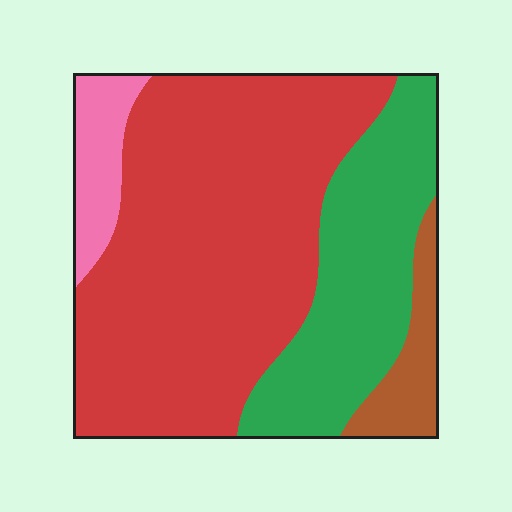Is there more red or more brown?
Red.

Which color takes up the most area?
Red, at roughly 60%.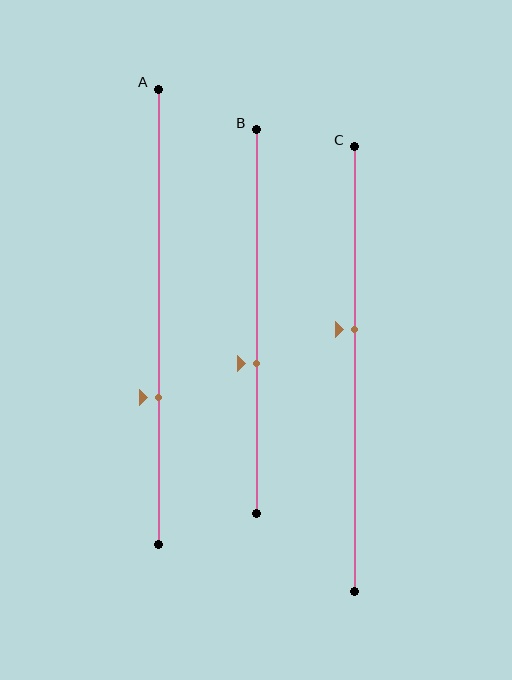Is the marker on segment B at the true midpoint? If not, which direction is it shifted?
No, the marker on segment B is shifted downward by about 11% of the segment length.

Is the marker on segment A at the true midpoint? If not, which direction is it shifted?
No, the marker on segment A is shifted downward by about 18% of the segment length.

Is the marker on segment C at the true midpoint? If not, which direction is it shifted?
No, the marker on segment C is shifted upward by about 9% of the segment length.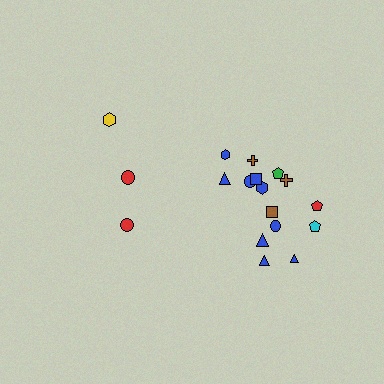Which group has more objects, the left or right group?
The right group.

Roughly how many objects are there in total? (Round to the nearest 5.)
Roughly 20 objects in total.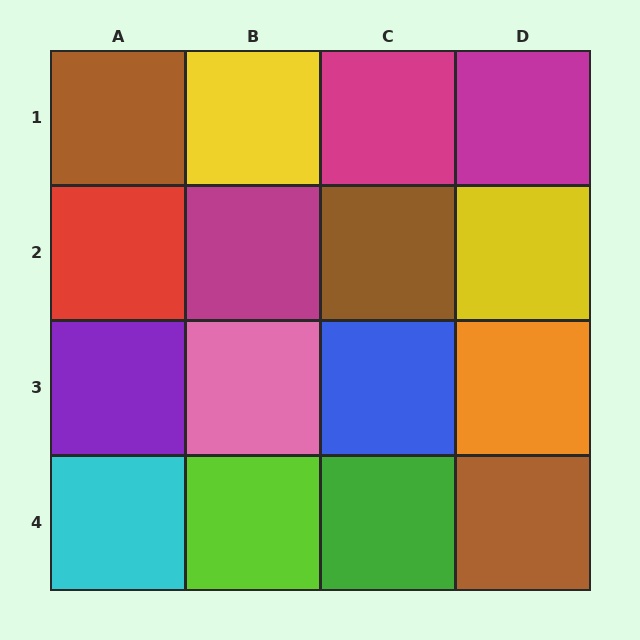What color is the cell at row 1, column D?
Magenta.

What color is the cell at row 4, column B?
Lime.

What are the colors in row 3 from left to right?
Purple, pink, blue, orange.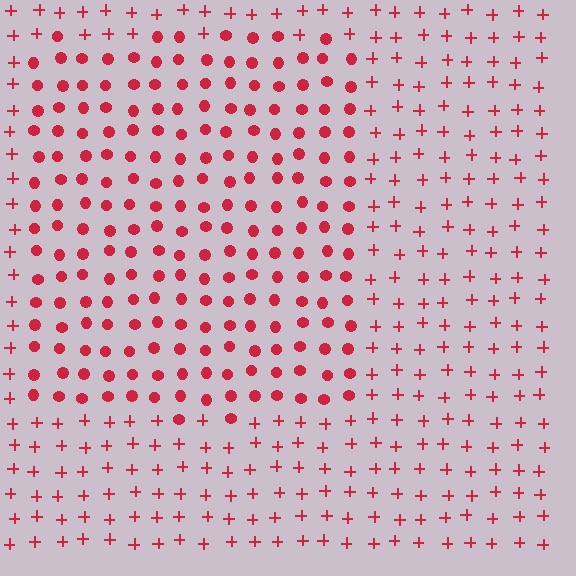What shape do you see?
I see a rectangle.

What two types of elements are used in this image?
The image uses circles inside the rectangle region and plus signs outside it.